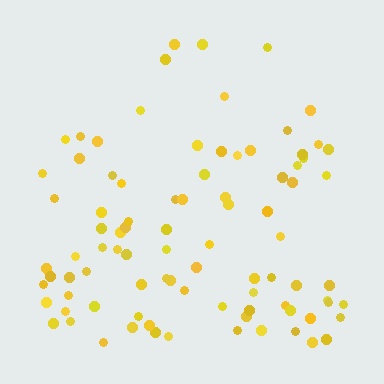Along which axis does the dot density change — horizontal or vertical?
Vertical.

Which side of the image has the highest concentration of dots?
The bottom.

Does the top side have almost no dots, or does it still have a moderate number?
Still a moderate number, just noticeably fewer than the bottom.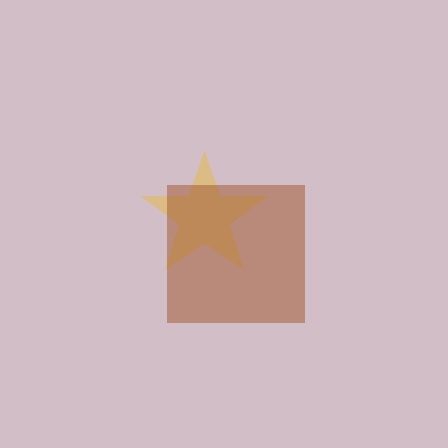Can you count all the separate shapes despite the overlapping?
Yes, there are 2 separate shapes.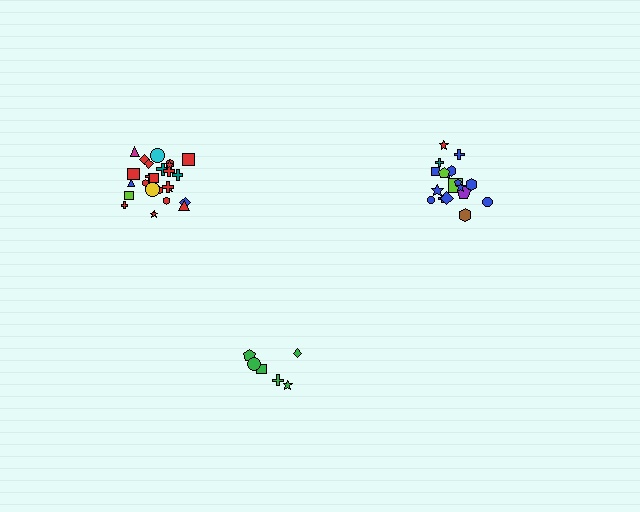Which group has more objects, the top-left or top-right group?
The top-left group.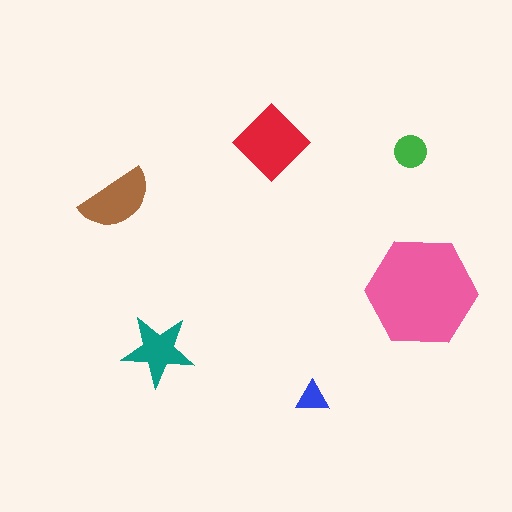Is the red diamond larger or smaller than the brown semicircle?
Larger.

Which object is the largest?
The pink hexagon.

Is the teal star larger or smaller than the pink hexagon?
Smaller.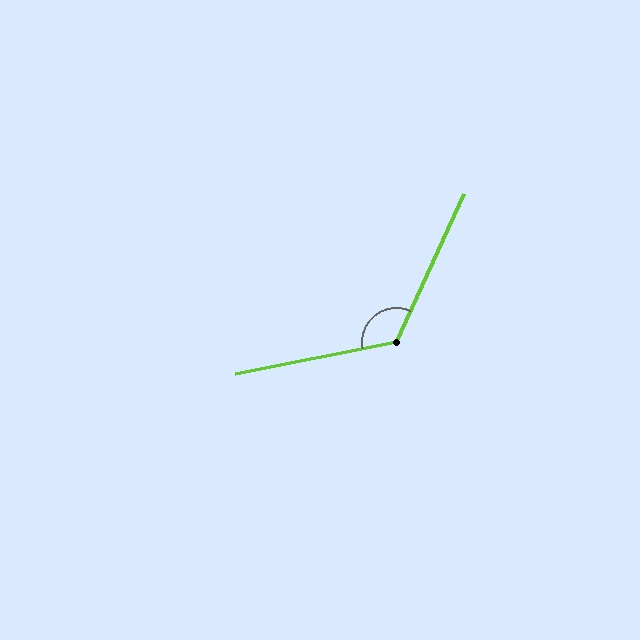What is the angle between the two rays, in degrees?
Approximately 126 degrees.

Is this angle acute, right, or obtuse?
It is obtuse.